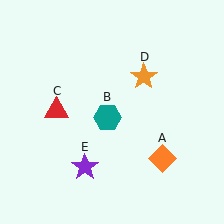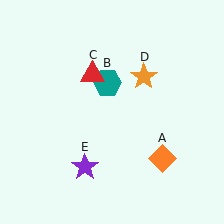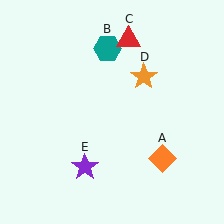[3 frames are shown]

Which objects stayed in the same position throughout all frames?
Orange diamond (object A) and orange star (object D) and purple star (object E) remained stationary.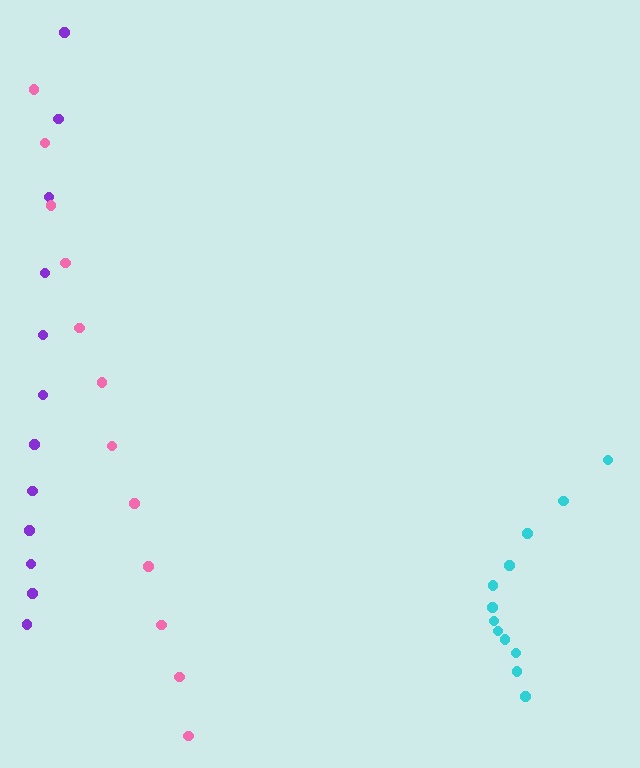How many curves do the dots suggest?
There are 3 distinct paths.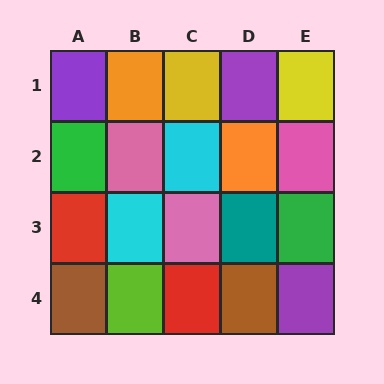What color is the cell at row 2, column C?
Cyan.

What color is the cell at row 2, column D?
Orange.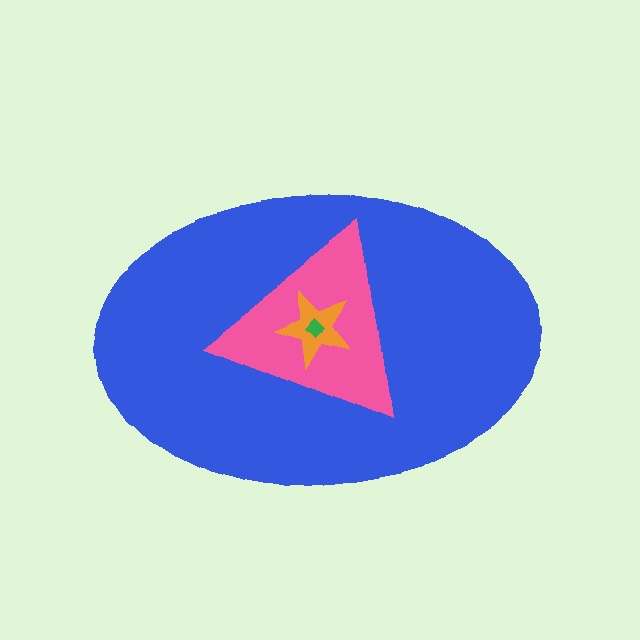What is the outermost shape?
The blue ellipse.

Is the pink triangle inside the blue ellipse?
Yes.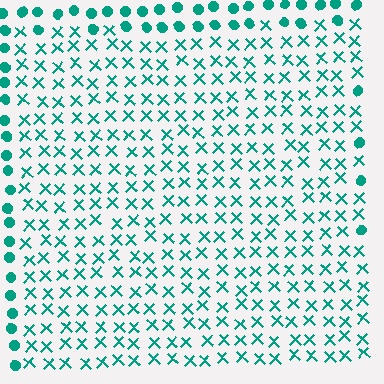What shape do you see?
I see a rectangle.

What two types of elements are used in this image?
The image uses X marks inside the rectangle region and circles outside it.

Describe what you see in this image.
The image is filled with small teal elements arranged in a uniform grid. A rectangle-shaped region contains X marks, while the surrounding area contains circles. The boundary is defined purely by the change in element shape.